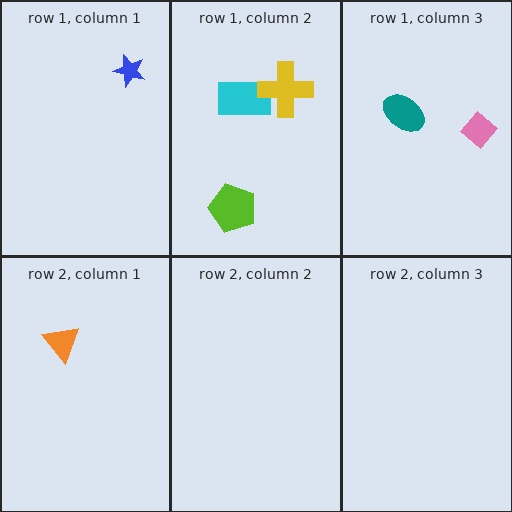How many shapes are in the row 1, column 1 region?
1.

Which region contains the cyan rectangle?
The row 1, column 2 region.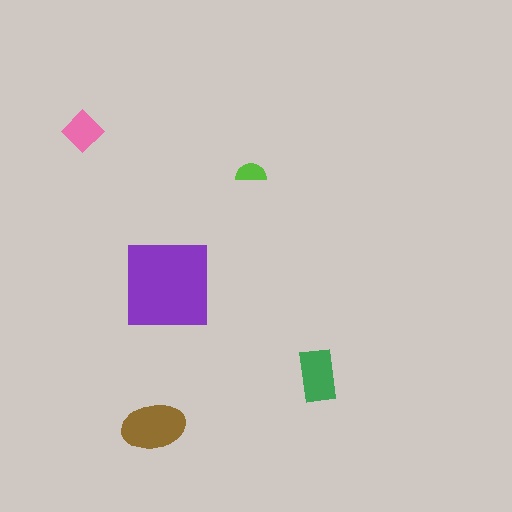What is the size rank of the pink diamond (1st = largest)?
4th.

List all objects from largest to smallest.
The purple square, the brown ellipse, the green rectangle, the pink diamond, the lime semicircle.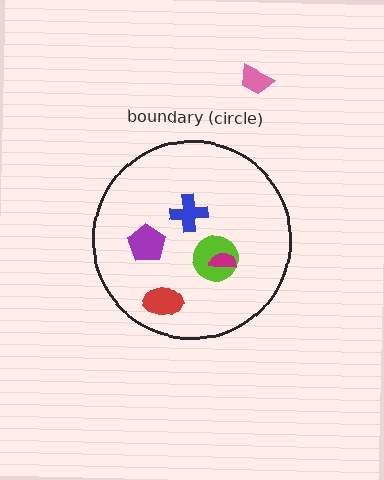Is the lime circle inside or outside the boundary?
Inside.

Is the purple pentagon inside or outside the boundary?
Inside.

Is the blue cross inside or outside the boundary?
Inside.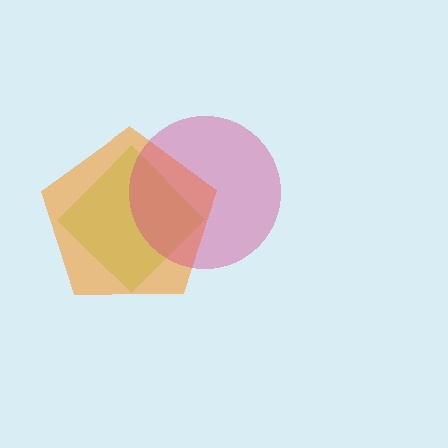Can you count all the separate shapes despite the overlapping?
Yes, there are 3 separate shapes.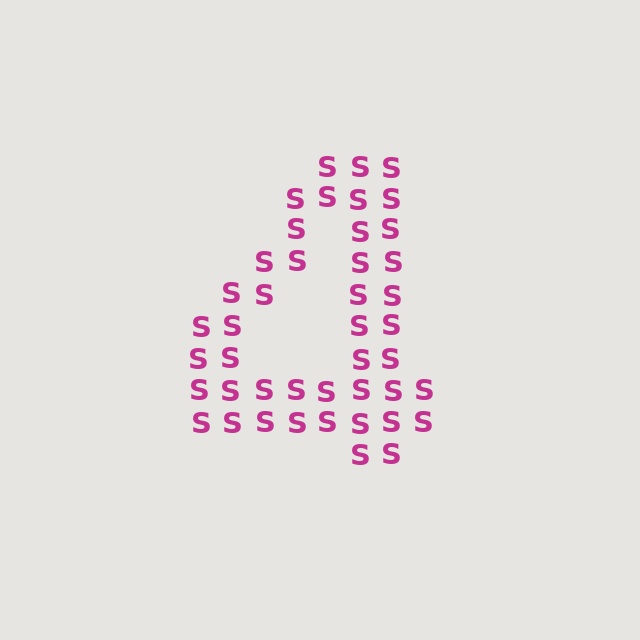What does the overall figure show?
The overall figure shows the digit 4.